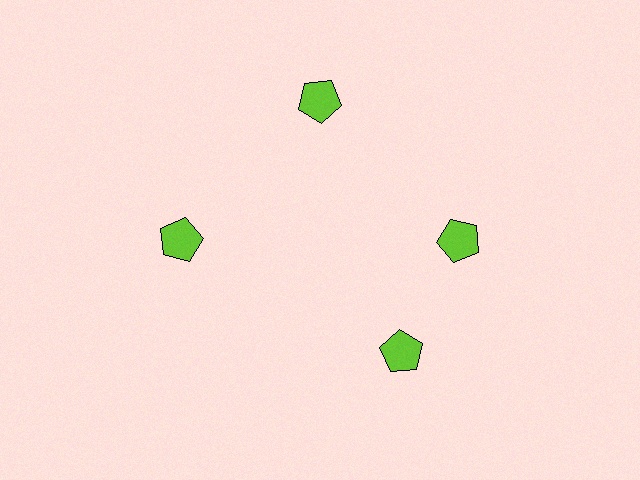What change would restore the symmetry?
The symmetry would be restored by rotating it back into even spacing with its neighbors so that all 4 pentagons sit at equal angles and equal distance from the center.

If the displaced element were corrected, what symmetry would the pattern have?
It would have 4-fold rotational symmetry — the pattern would map onto itself every 90 degrees.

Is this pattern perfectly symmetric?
No. The 4 lime pentagons are arranged in a ring, but one element near the 6 o'clock position is rotated out of alignment along the ring, breaking the 4-fold rotational symmetry.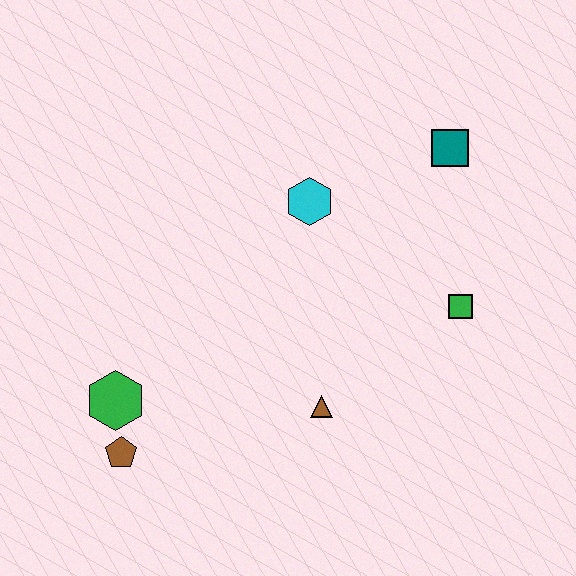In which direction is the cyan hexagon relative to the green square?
The cyan hexagon is to the left of the green square.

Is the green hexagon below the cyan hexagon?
Yes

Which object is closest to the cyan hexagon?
The teal square is closest to the cyan hexagon.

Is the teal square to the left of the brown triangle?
No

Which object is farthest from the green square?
The brown pentagon is farthest from the green square.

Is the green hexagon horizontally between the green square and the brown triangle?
No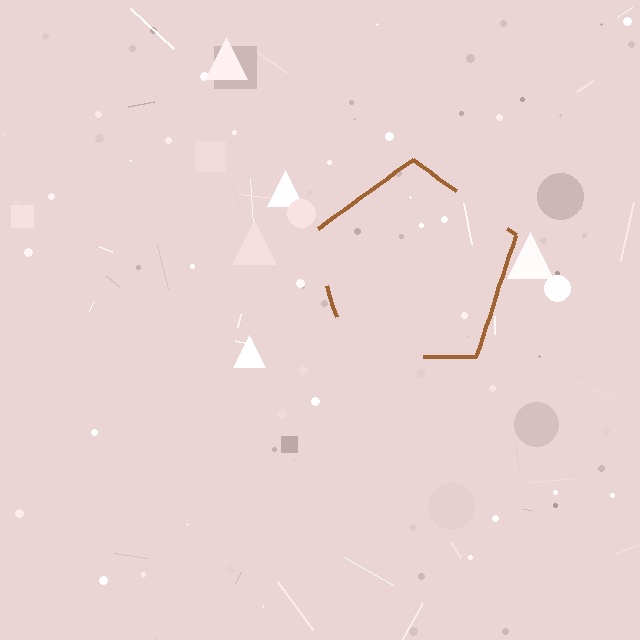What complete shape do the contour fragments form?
The contour fragments form a pentagon.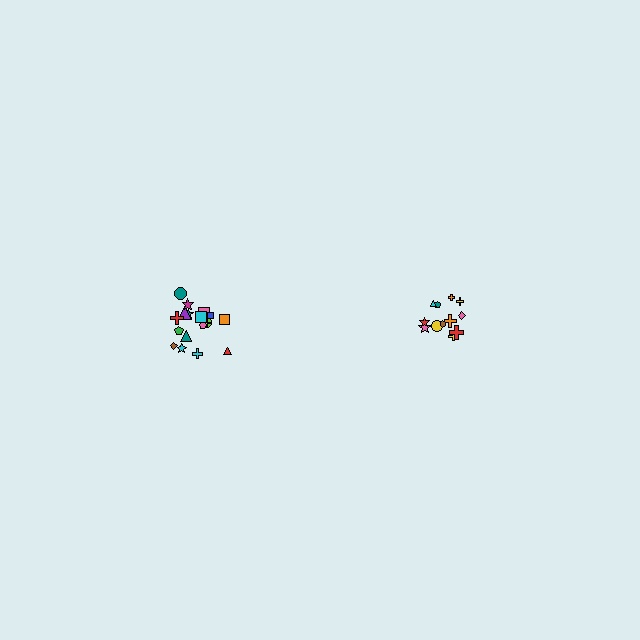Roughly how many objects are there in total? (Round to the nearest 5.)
Roughly 30 objects in total.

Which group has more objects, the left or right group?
The left group.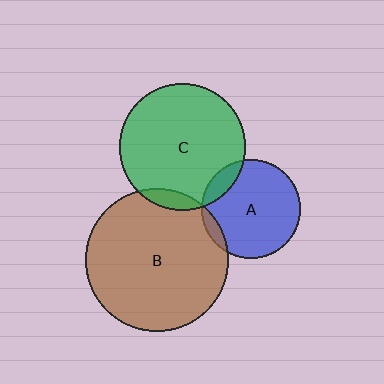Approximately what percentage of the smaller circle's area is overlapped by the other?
Approximately 5%.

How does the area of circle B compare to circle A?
Approximately 2.1 times.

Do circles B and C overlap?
Yes.